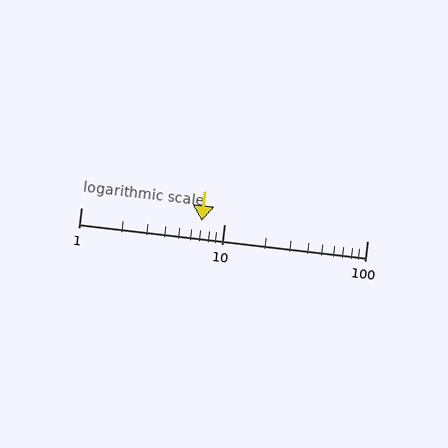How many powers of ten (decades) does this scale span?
The scale spans 2 decades, from 1 to 100.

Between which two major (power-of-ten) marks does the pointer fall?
The pointer is between 1 and 10.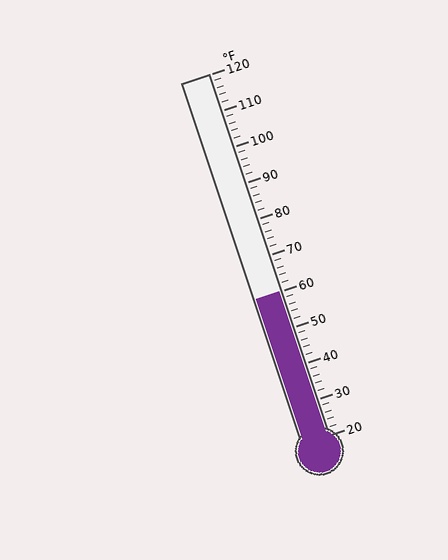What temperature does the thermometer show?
The thermometer shows approximately 60°F.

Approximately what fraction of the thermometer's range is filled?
The thermometer is filled to approximately 40% of its range.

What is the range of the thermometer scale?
The thermometer scale ranges from 20°F to 120°F.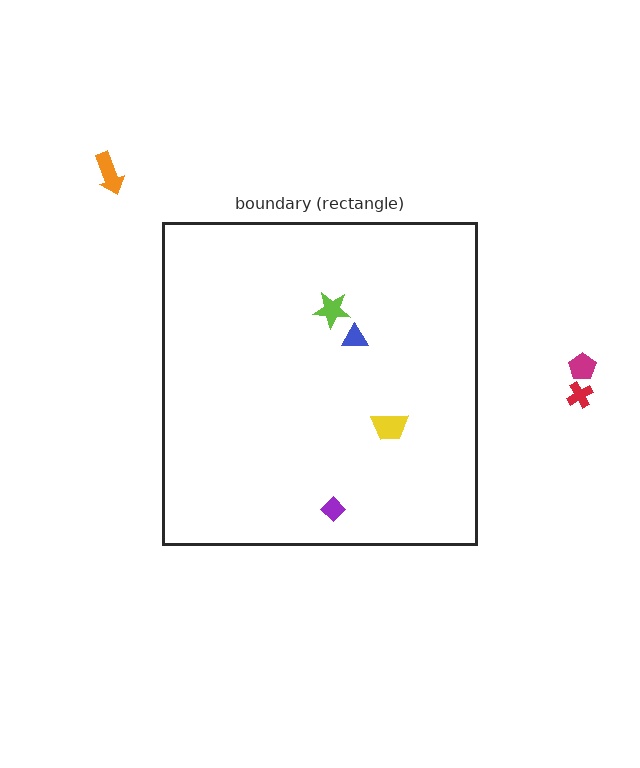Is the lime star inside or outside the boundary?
Inside.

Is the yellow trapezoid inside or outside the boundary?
Inside.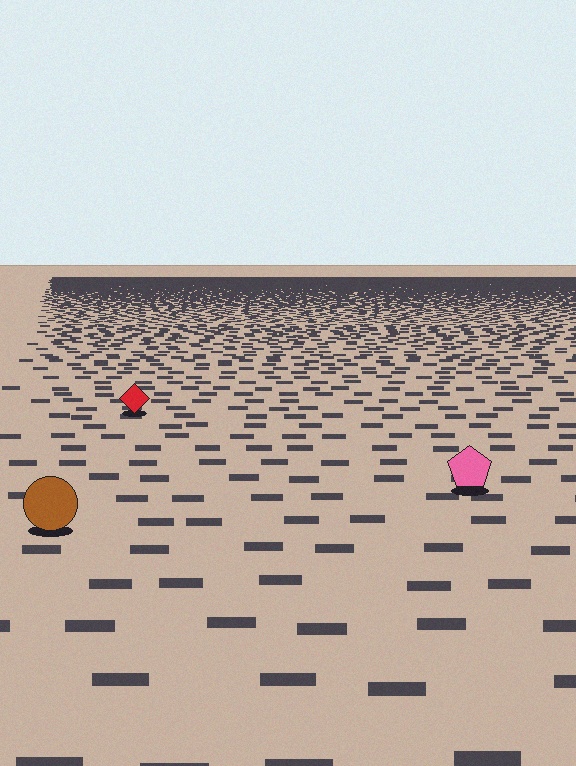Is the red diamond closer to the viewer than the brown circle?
No. The brown circle is closer — you can tell from the texture gradient: the ground texture is coarser near it.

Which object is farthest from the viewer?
The red diamond is farthest from the viewer. It appears smaller and the ground texture around it is denser.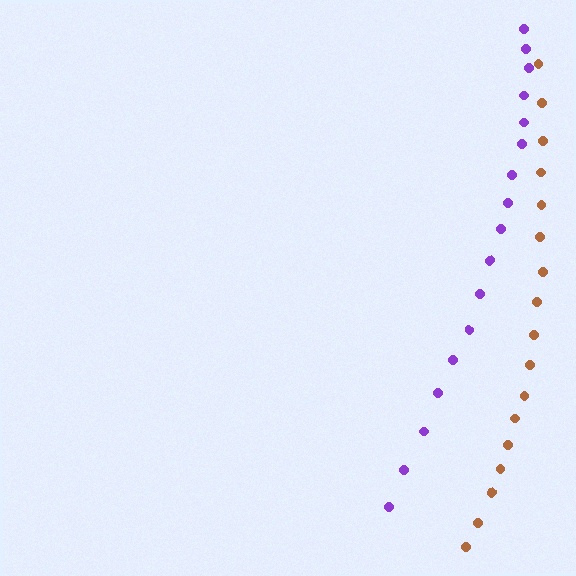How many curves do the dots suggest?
There are 2 distinct paths.